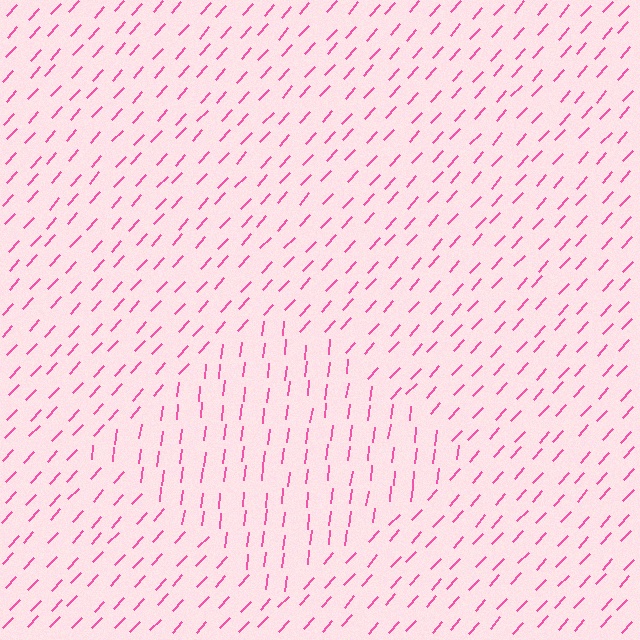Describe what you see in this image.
The image is filled with small pink line segments. A diamond region in the image has lines oriented differently from the surrounding lines, creating a visible texture boundary.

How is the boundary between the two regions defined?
The boundary is defined purely by a change in line orientation (approximately 35 degrees difference). All lines are the same color and thickness.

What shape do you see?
I see a diamond.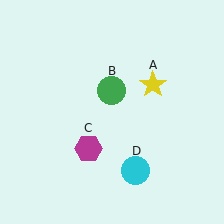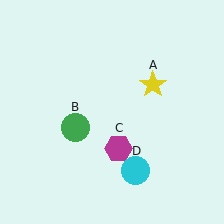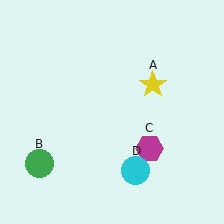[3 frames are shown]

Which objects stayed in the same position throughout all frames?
Yellow star (object A) and cyan circle (object D) remained stationary.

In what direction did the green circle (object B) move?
The green circle (object B) moved down and to the left.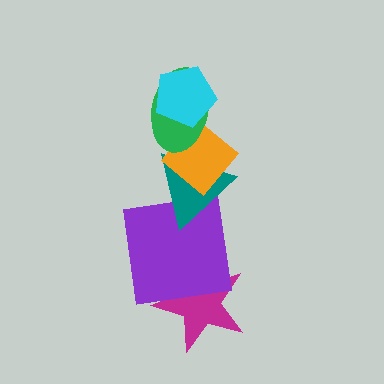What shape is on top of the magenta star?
The purple square is on top of the magenta star.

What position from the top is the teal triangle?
The teal triangle is 4th from the top.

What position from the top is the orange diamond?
The orange diamond is 3rd from the top.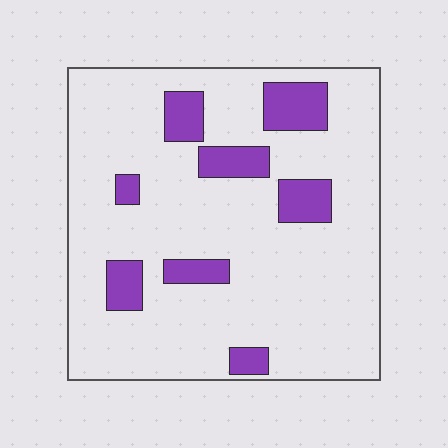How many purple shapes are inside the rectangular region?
8.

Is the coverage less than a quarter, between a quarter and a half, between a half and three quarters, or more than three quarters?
Less than a quarter.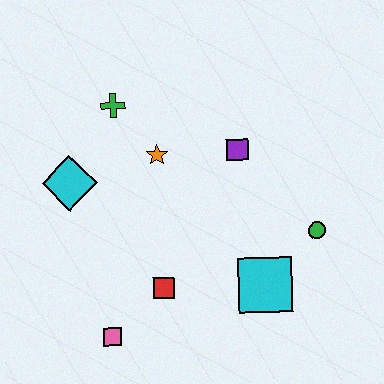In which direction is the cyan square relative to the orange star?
The cyan square is below the orange star.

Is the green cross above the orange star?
Yes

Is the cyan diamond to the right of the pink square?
No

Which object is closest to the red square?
The pink square is closest to the red square.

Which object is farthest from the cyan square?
The green cross is farthest from the cyan square.